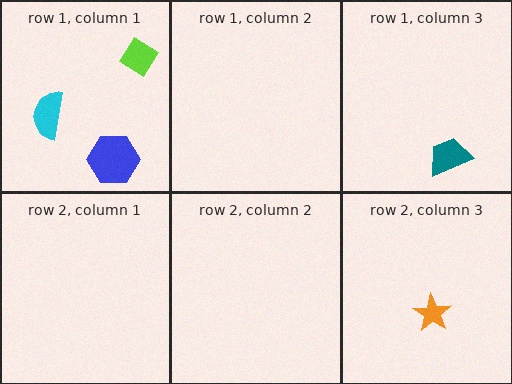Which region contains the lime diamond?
The row 1, column 1 region.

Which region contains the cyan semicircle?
The row 1, column 1 region.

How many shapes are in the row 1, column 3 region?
1.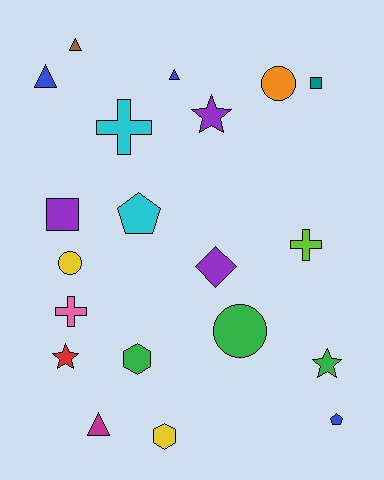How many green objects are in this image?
There are 3 green objects.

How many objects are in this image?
There are 20 objects.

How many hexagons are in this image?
There are 2 hexagons.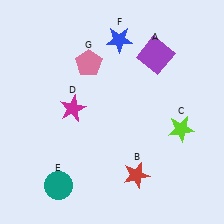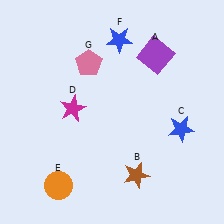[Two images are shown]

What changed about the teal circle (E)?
In Image 1, E is teal. In Image 2, it changed to orange.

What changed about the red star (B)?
In Image 1, B is red. In Image 2, it changed to brown.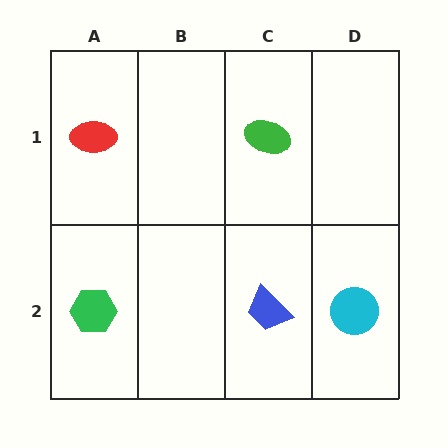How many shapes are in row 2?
3 shapes.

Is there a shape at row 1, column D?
No, that cell is empty.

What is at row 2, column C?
A blue trapezoid.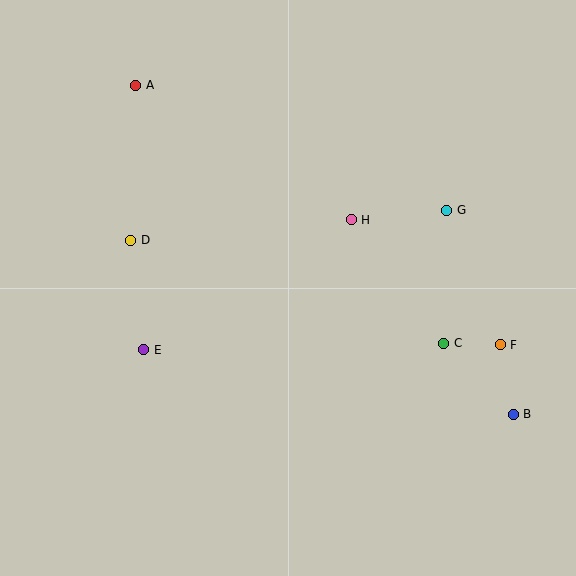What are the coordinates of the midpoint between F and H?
The midpoint between F and H is at (426, 282).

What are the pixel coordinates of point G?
Point G is at (447, 210).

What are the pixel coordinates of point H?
Point H is at (351, 220).